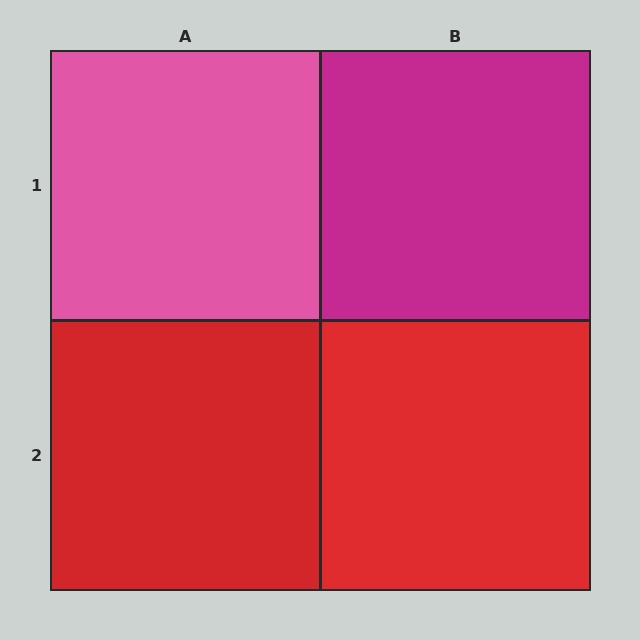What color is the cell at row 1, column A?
Pink.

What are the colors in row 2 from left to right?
Red, red.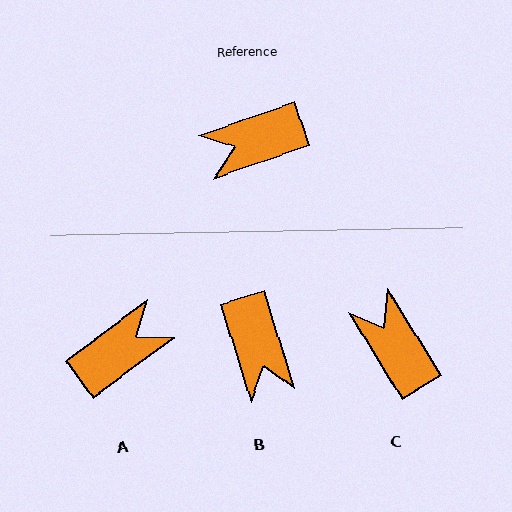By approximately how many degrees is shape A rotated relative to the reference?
Approximately 162 degrees clockwise.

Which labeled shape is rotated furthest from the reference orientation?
A, about 162 degrees away.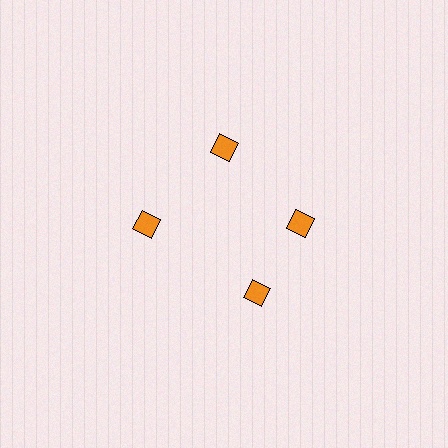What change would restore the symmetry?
The symmetry would be restored by rotating it back into even spacing with its neighbors so that all 4 squares sit at equal angles and equal distance from the center.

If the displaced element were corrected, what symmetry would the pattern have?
It would have 4-fold rotational symmetry — the pattern would map onto itself every 90 degrees.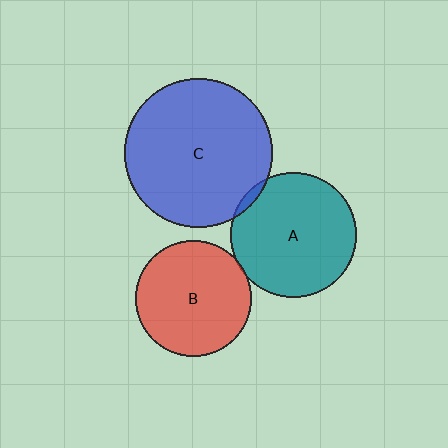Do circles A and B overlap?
Yes.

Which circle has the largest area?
Circle C (blue).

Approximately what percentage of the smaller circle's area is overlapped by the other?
Approximately 5%.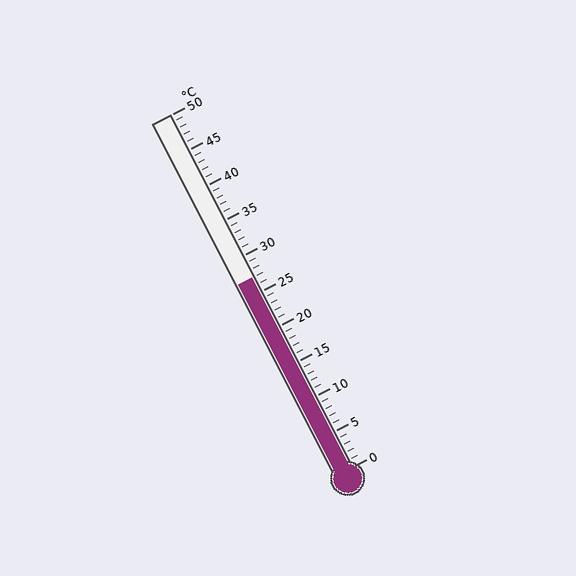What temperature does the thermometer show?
The thermometer shows approximately 27°C.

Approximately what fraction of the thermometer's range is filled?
The thermometer is filled to approximately 55% of its range.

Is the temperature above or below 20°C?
The temperature is above 20°C.